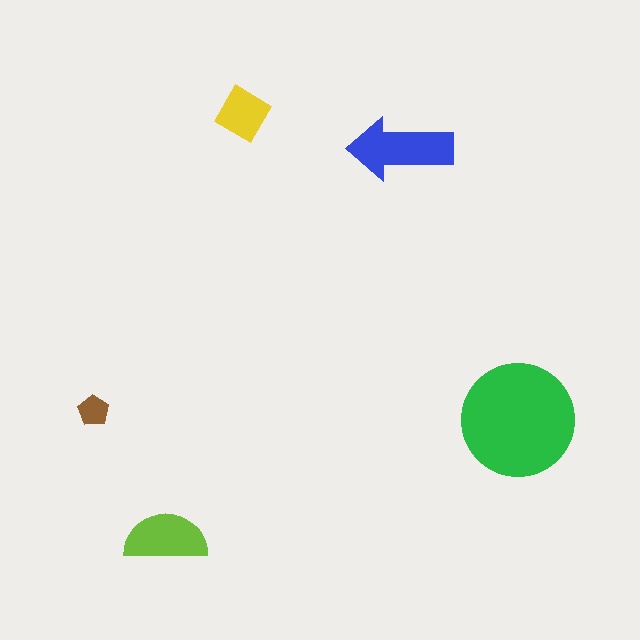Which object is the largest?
The green circle.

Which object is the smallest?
The brown pentagon.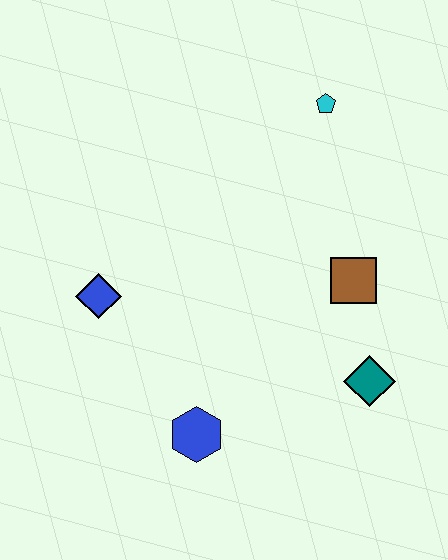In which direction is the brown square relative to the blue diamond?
The brown square is to the right of the blue diamond.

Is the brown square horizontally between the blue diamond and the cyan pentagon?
No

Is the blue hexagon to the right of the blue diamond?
Yes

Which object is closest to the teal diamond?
The brown square is closest to the teal diamond.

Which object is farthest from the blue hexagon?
The cyan pentagon is farthest from the blue hexagon.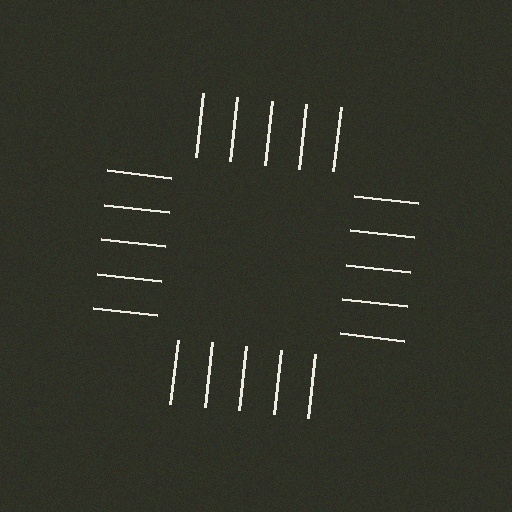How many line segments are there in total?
20 — 5 along each of the 4 edges.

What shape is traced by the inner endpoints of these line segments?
An illusory square — the line segments terminate on its edges but no continuous stroke is drawn.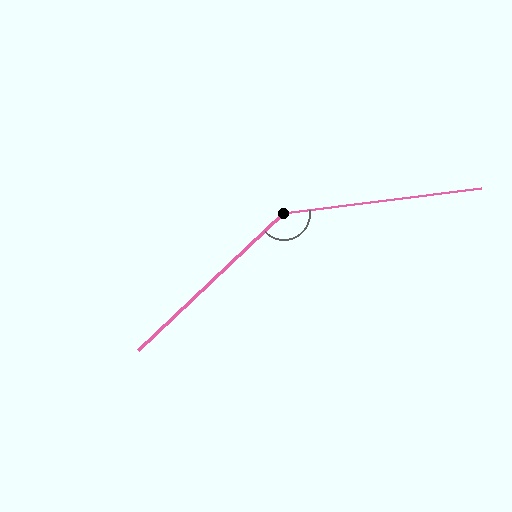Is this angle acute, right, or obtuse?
It is obtuse.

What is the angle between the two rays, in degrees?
Approximately 144 degrees.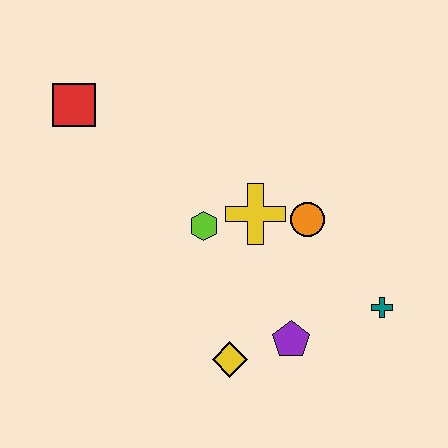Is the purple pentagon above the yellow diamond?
Yes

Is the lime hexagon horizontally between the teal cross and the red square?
Yes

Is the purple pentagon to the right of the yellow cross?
Yes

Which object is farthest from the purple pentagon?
The red square is farthest from the purple pentagon.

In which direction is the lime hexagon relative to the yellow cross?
The lime hexagon is to the left of the yellow cross.